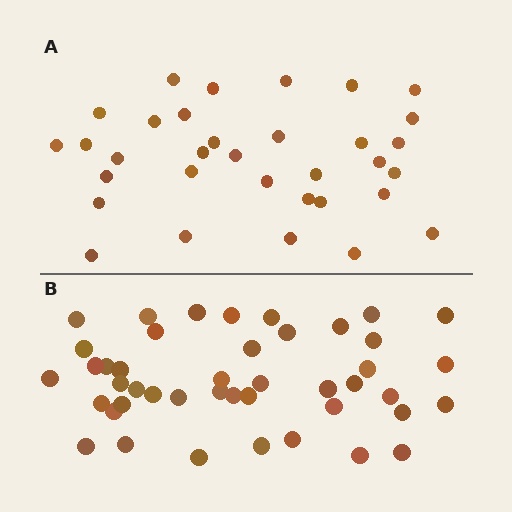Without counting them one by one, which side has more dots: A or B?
Region B (the bottom region) has more dots.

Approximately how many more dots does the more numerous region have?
Region B has roughly 12 or so more dots than region A.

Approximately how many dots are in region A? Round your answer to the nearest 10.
About 30 dots. (The exact count is 33, which rounds to 30.)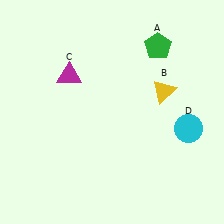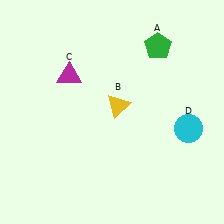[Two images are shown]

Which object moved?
The yellow triangle (B) moved left.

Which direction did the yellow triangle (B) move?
The yellow triangle (B) moved left.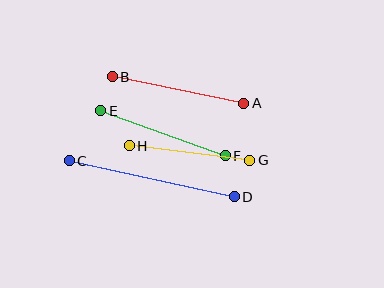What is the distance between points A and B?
The distance is approximately 134 pixels.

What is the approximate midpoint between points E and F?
The midpoint is at approximately (163, 133) pixels.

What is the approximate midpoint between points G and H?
The midpoint is at approximately (189, 153) pixels.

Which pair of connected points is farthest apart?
Points C and D are farthest apart.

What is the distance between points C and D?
The distance is approximately 169 pixels.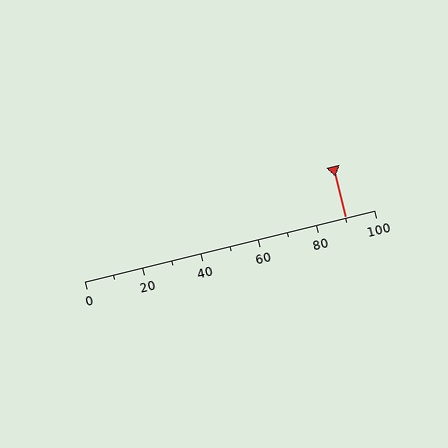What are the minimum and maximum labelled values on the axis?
The axis runs from 0 to 100.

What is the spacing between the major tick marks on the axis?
The major ticks are spaced 20 apart.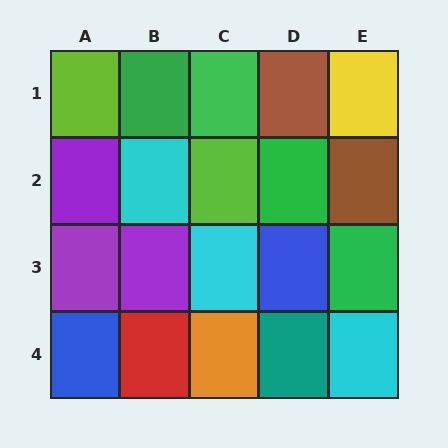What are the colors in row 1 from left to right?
Lime, green, green, brown, yellow.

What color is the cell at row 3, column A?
Purple.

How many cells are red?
1 cell is red.